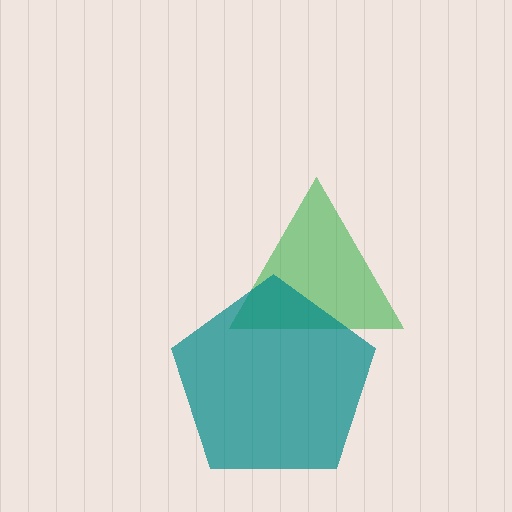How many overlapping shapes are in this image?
There are 2 overlapping shapes in the image.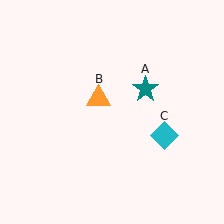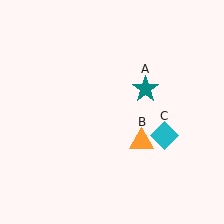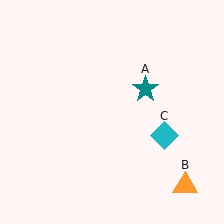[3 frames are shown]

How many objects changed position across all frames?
1 object changed position: orange triangle (object B).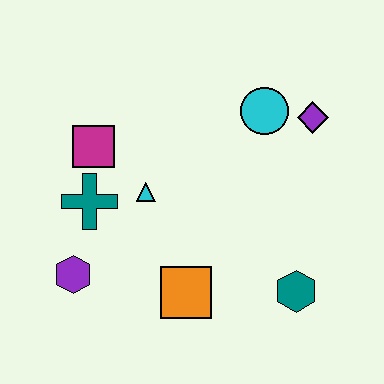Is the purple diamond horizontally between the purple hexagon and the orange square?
No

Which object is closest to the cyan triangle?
The teal cross is closest to the cyan triangle.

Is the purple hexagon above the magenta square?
No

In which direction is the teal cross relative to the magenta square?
The teal cross is below the magenta square.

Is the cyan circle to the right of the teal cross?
Yes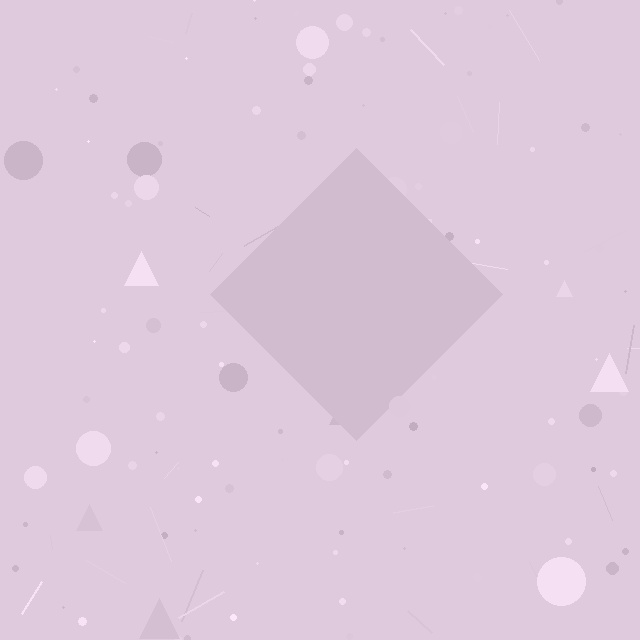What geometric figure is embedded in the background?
A diamond is embedded in the background.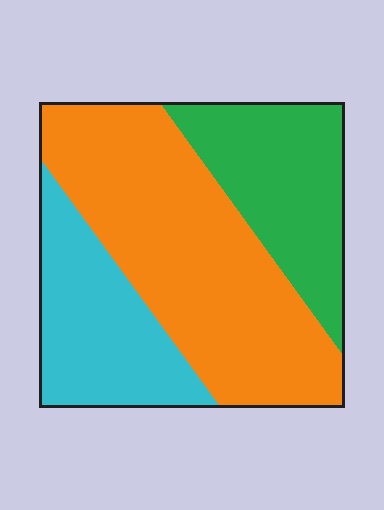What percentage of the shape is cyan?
Cyan takes up less than a quarter of the shape.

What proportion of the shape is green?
Green takes up about one quarter (1/4) of the shape.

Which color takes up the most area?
Orange, at roughly 50%.